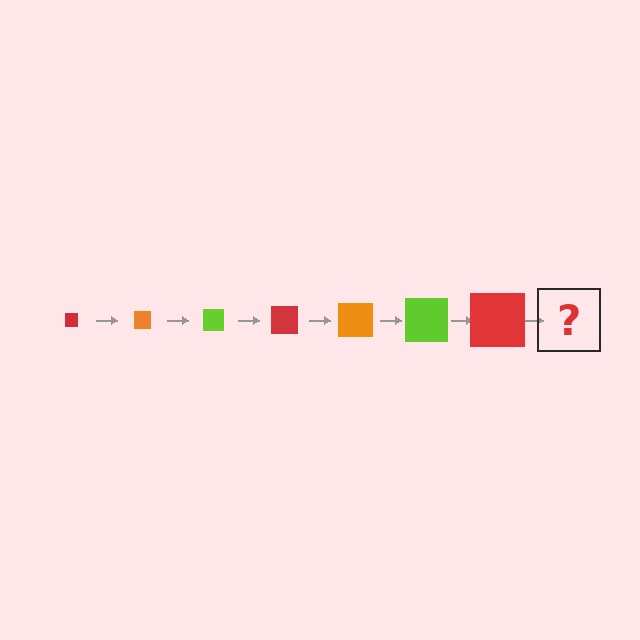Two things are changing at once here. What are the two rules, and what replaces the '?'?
The two rules are that the square grows larger each step and the color cycles through red, orange, and lime. The '?' should be an orange square, larger than the previous one.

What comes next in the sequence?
The next element should be an orange square, larger than the previous one.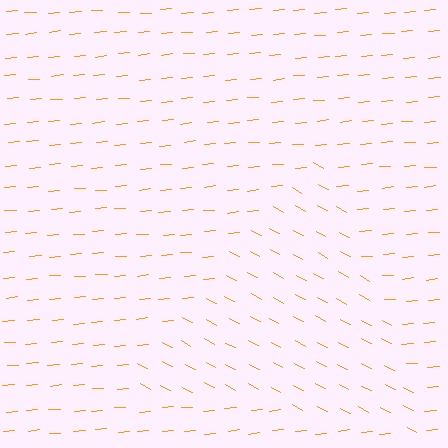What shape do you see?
I see a triangle.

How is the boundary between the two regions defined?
The boundary is defined purely by a change in line orientation (approximately 33 degrees difference). All lines are the same color and thickness.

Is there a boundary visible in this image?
Yes, there is a texture boundary formed by a change in line orientation.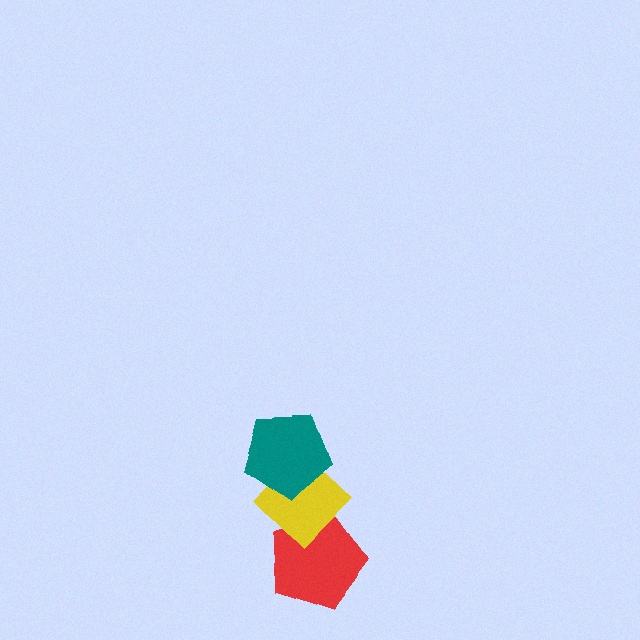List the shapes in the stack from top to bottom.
From top to bottom: the teal pentagon, the yellow diamond, the red pentagon.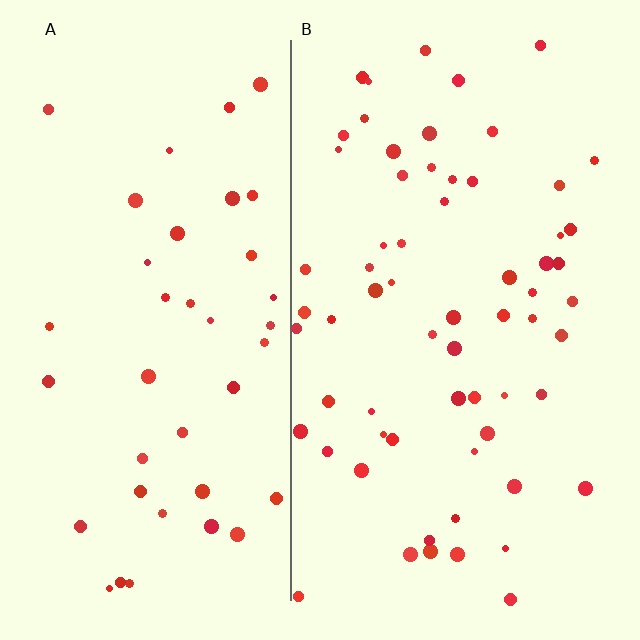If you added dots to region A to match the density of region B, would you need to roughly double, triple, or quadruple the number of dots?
Approximately double.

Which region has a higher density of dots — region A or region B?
B (the right).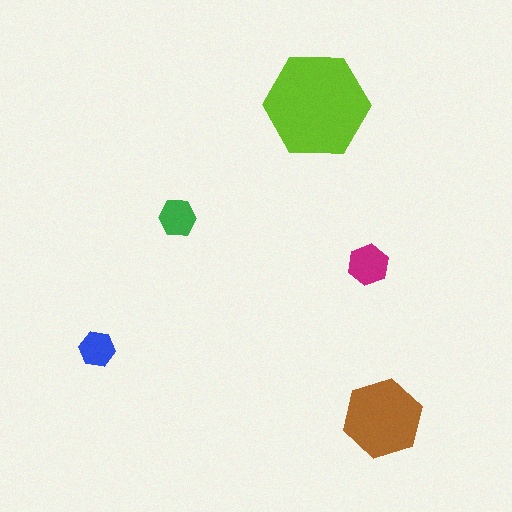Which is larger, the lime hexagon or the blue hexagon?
The lime one.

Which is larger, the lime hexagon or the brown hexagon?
The lime one.